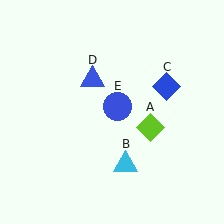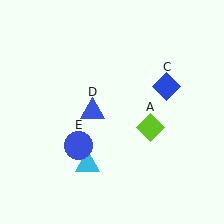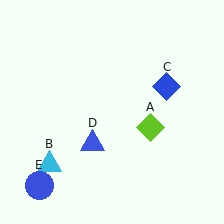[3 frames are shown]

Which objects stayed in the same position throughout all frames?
Lime diamond (object A) and blue diamond (object C) remained stationary.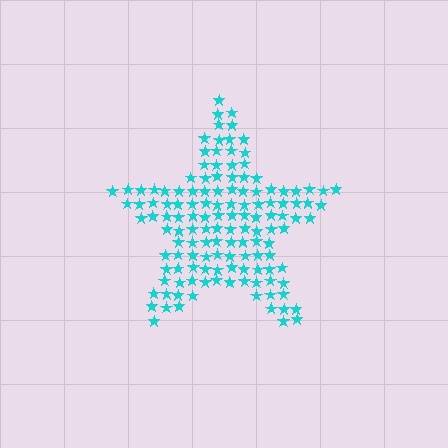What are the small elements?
The small elements are stars.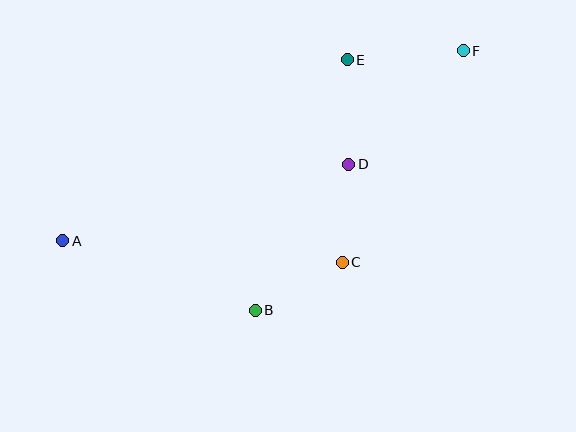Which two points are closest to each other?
Points C and D are closest to each other.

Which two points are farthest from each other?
Points A and F are farthest from each other.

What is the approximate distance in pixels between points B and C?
The distance between B and C is approximately 99 pixels.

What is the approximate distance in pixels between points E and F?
The distance between E and F is approximately 117 pixels.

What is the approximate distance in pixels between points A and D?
The distance between A and D is approximately 296 pixels.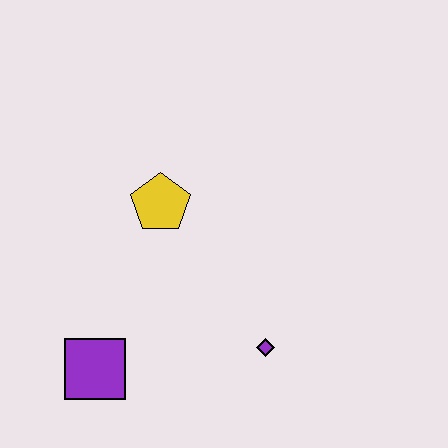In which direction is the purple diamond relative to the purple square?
The purple diamond is to the right of the purple square.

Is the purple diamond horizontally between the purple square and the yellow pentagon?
No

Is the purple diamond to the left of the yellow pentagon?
No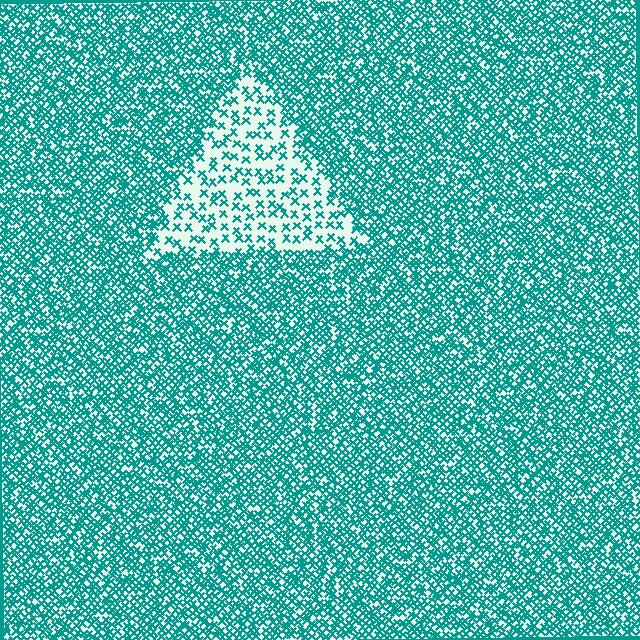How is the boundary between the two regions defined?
The boundary is defined by a change in element density (approximately 2.8x ratio). All elements are the same color, size, and shape.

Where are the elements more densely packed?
The elements are more densely packed outside the triangle boundary.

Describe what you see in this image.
The image contains small teal elements arranged at two different densities. A triangle-shaped region is visible where the elements are less densely packed than the surrounding area.